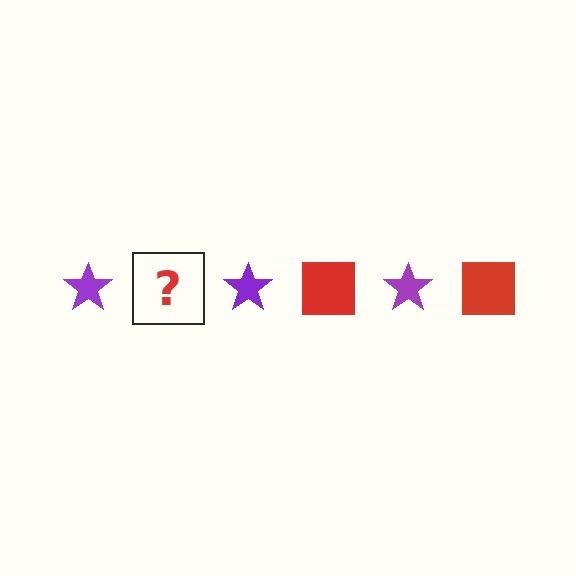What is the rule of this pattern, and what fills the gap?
The rule is that the pattern alternates between purple star and red square. The gap should be filled with a red square.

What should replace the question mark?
The question mark should be replaced with a red square.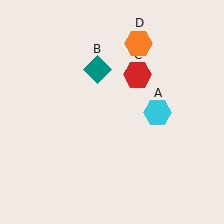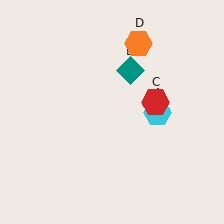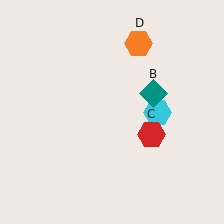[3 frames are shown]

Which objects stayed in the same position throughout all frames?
Cyan hexagon (object A) and orange hexagon (object D) remained stationary.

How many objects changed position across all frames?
2 objects changed position: teal diamond (object B), red hexagon (object C).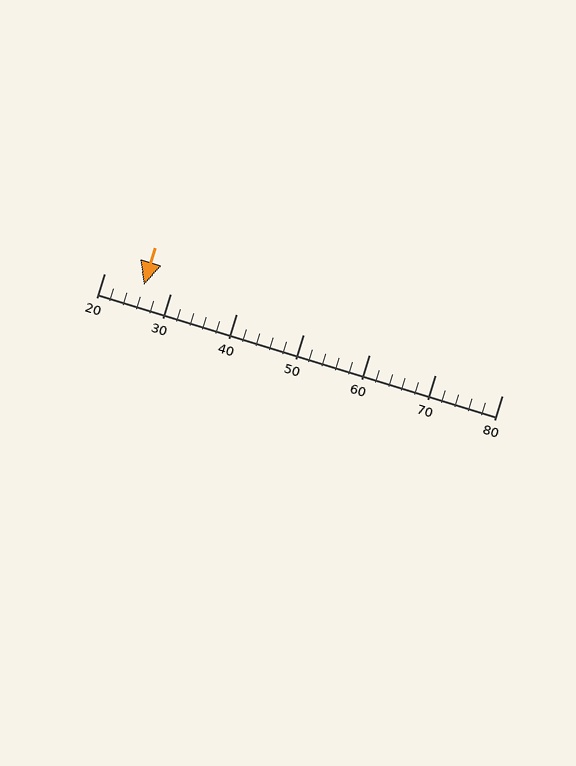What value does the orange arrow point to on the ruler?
The orange arrow points to approximately 26.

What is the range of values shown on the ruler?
The ruler shows values from 20 to 80.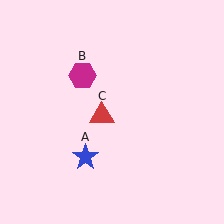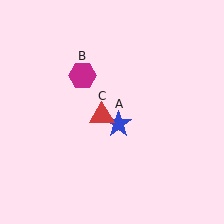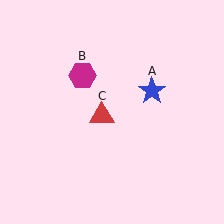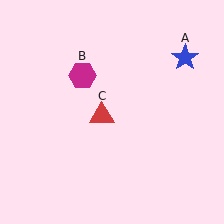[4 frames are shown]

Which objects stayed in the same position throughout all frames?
Magenta hexagon (object B) and red triangle (object C) remained stationary.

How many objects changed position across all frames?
1 object changed position: blue star (object A).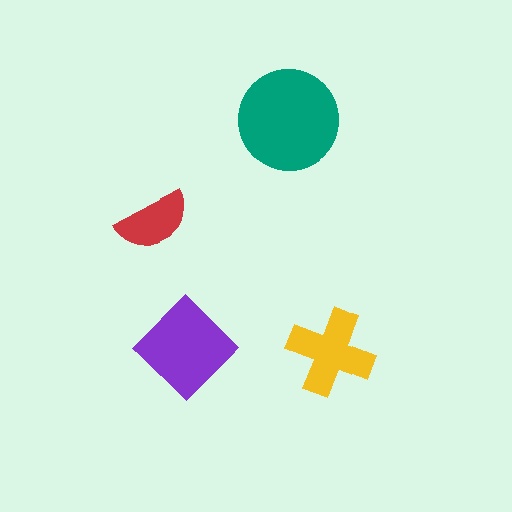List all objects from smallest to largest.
The red semicircle, the yellow cross, the purple diamond, the teal circle.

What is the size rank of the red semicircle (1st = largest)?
4th.